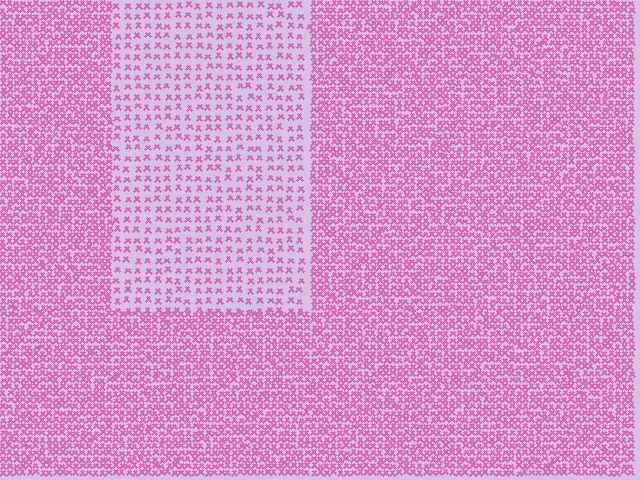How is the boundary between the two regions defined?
The boundary is defined by a change in element density (approximately 2.4x ratio). All elements are the same color, size, and shape.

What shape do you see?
I see a rectangle.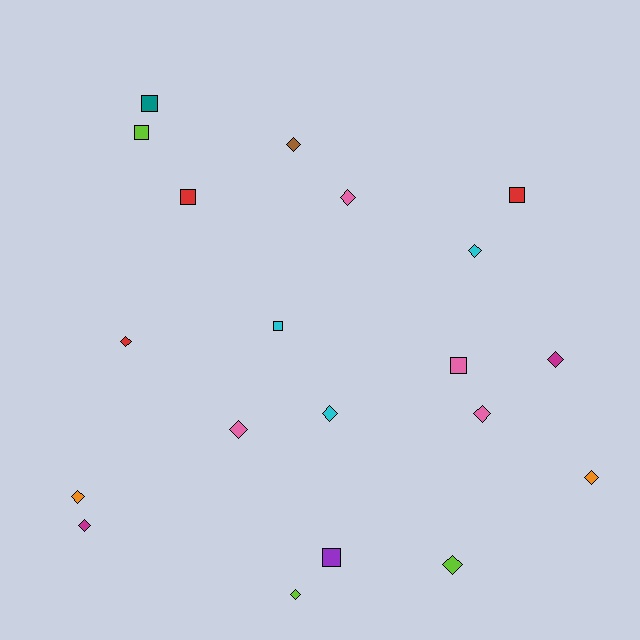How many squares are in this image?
There are 7 squares.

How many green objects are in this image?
There are no green objects.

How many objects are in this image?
There are 20 objects.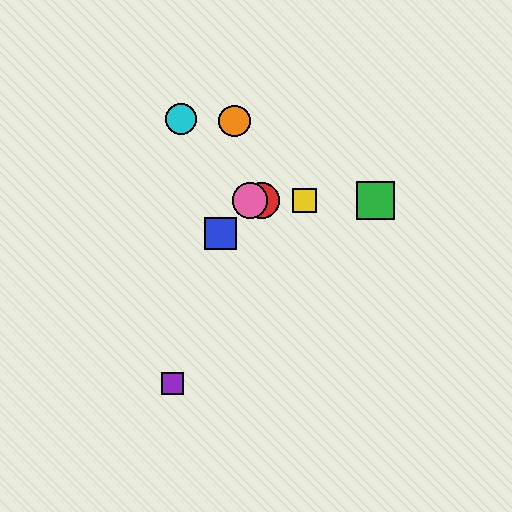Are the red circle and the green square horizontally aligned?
Yes, both are at y≈200.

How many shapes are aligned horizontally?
4 shapes (the red circle, the green square, the yellow square, the pink circle) are aligned horizontally.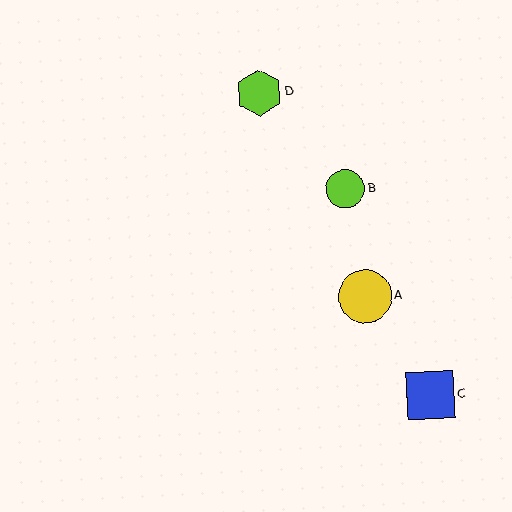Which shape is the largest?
The yellow circle (labeled A) is the largest.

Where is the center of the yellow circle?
The center of the yellow circle is at (365, 297).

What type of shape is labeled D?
Shape D is a lime hexagon.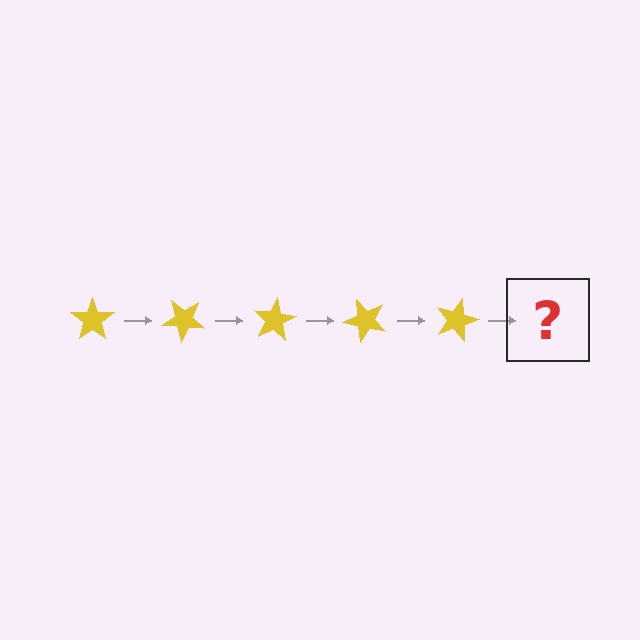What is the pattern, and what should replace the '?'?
The pattern is that the star rotates 40 degrees each step. The '?' should be a yellow star rotated 200 degrees.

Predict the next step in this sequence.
The next step is a yellow star rotated 200 degrees.